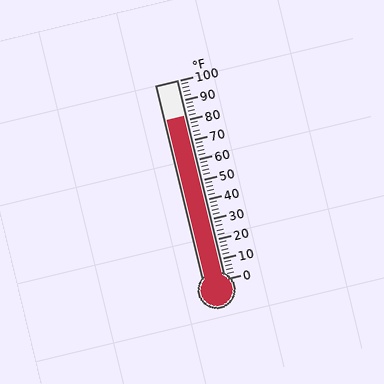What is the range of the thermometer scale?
The thermometer scale ranges from 0°F to 100°F.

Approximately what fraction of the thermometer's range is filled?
The thermometer is filled to approximately 80% of its range.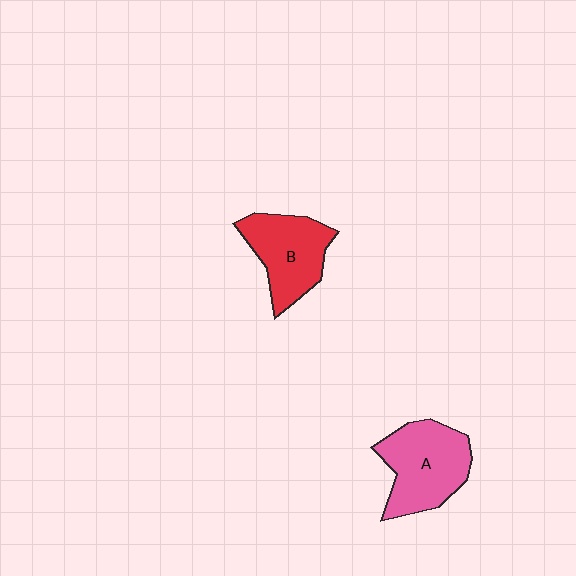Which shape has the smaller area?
Shape B (red).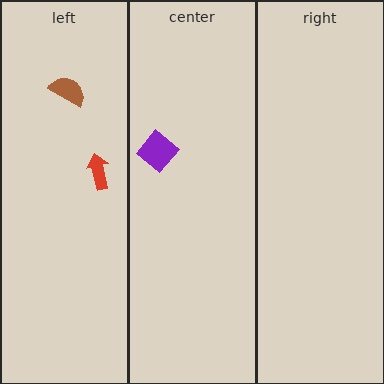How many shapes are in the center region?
1.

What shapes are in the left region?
The red arrow, the brown semicircle.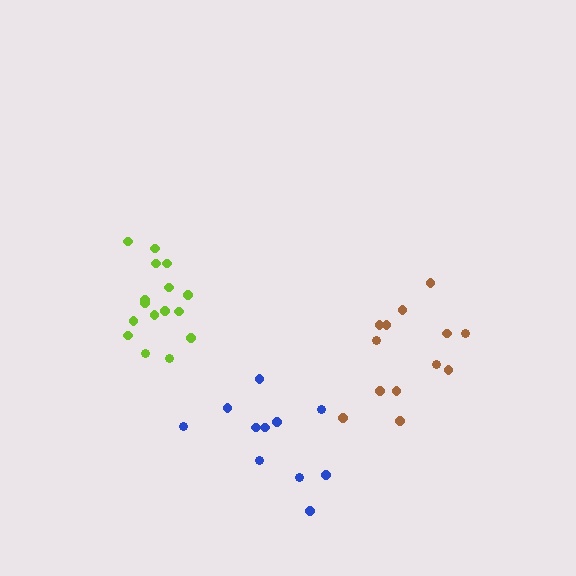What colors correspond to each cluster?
The clusters are colored: blue, brown, lime.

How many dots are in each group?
Group 1: 11 dots, Group 2: 13 dots, Group 3: 16 dots (40 total).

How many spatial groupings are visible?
There are 3 spatial groupings.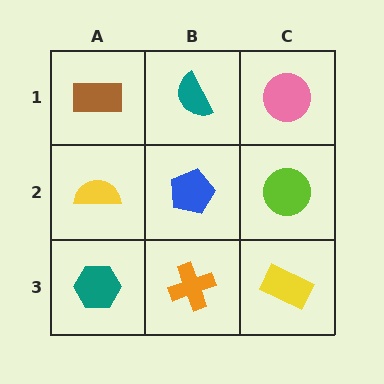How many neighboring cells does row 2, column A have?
3.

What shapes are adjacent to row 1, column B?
A blue pentagon (row 2, column B), a brown rectangle (row 1, column A), a pink circle (row 1, column C).